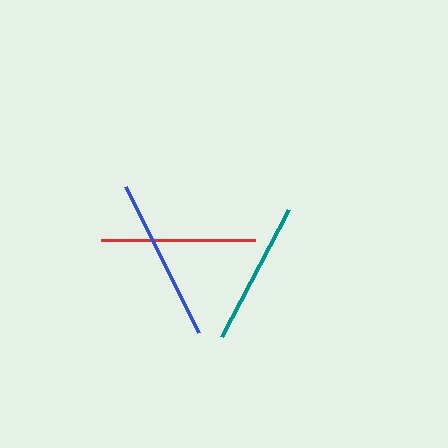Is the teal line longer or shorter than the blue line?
The blue line is longer than the teal line.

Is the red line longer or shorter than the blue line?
The blue line is longer than the red line.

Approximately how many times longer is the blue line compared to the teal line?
The blue line is approximately 1.1 times the length of the teal line.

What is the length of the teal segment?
The teal segment is approximately 143 pixels long.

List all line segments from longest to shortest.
From longest to shortest: blue, red, teal.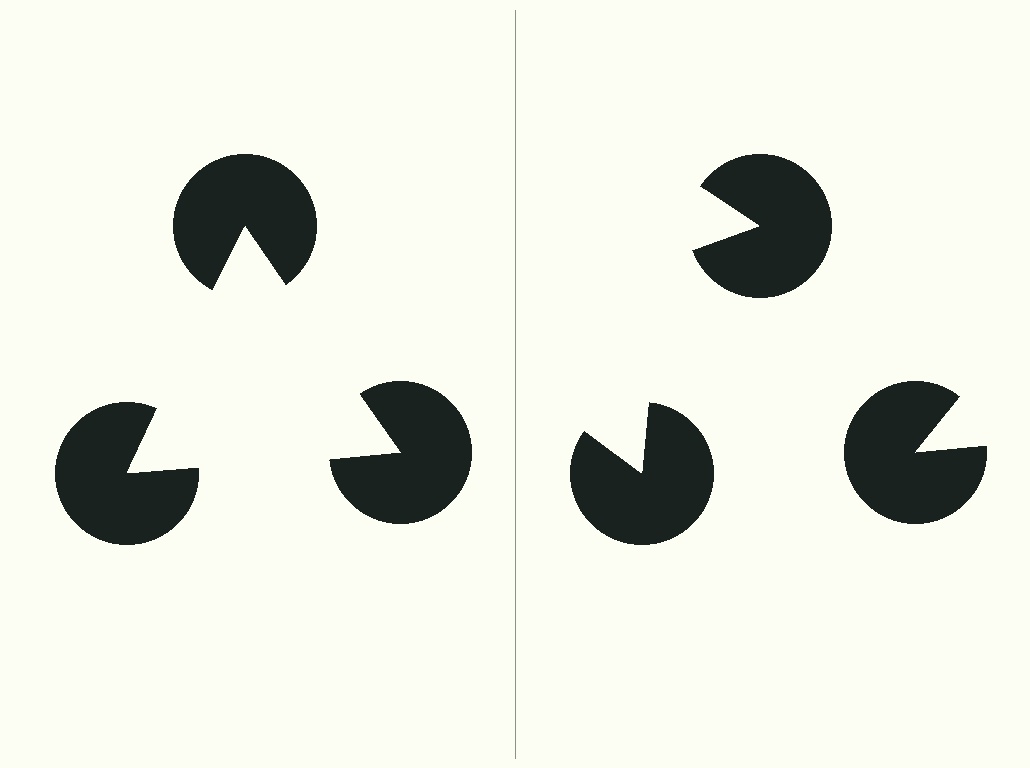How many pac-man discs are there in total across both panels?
6 — 3 on each side.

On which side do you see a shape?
An illusory triangle appears on the left side. On the right side the wedge cuts are rotated, so no coherent shape forms.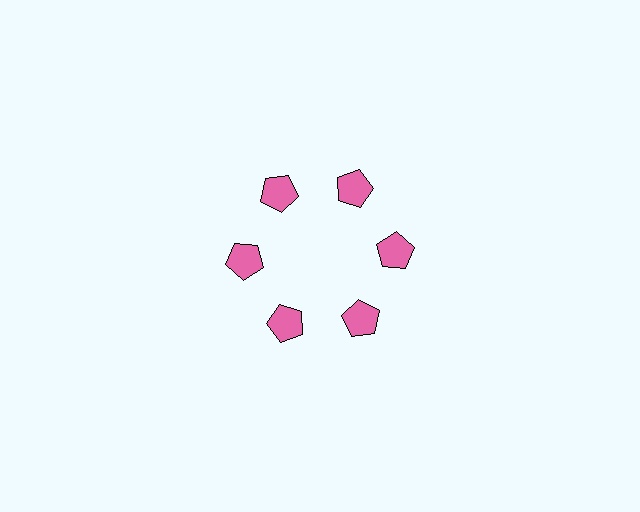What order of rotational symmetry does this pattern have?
This pattern has 6-fold rotational symmetry.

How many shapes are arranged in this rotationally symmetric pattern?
There are 6 shapes, arranged in 6 groups of 1.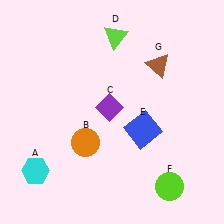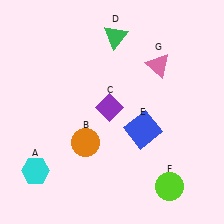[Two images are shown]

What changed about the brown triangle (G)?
In Image 1, G is brown. In Image 2, it changed to pink.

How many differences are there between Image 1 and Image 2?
There are 2 differences between the two images.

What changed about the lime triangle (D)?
In Image 1, D is lime. In Image 2, it changed to green.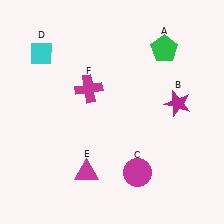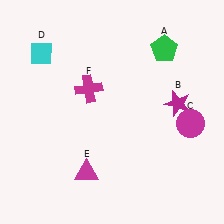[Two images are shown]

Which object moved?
The magenta circle (C) moved right.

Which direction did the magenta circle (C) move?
The magenta circle (C) moved right.